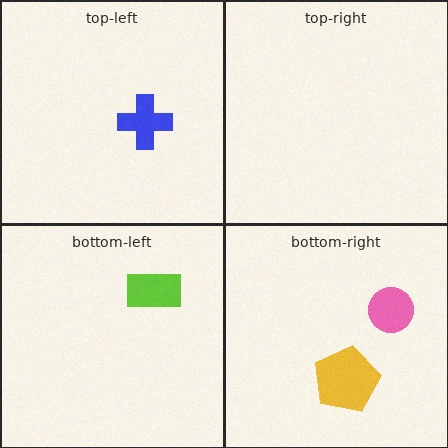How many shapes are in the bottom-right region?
2.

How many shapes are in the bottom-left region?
1.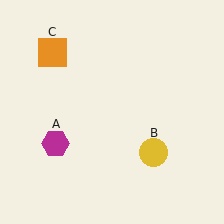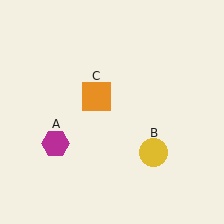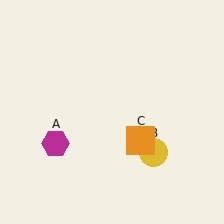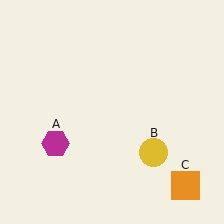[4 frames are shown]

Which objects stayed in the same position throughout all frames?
Magenta hexagon (object A) and yellow circle (object B) remained stationary.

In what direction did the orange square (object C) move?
The orange square (object C) moved down and to the right.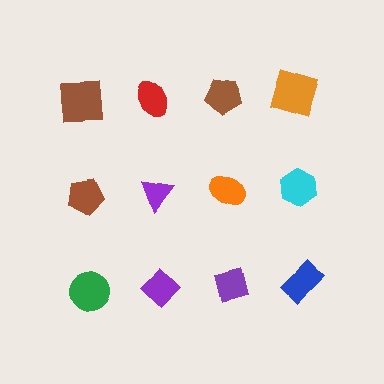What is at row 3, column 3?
A purple square.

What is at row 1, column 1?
A brown square.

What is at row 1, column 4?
An orange square.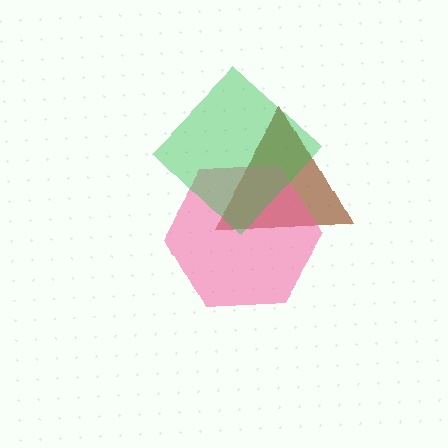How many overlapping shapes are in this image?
There are 3 overlapping shapes in the image.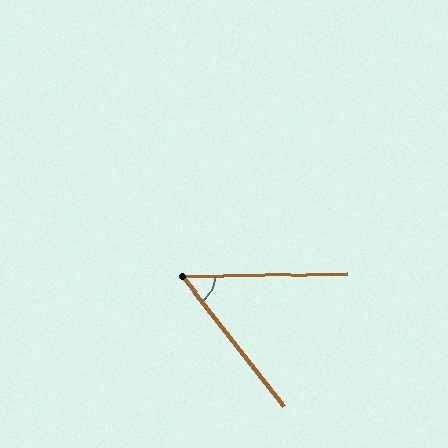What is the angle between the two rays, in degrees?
Approximately 54 degrees.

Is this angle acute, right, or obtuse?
It is acute.